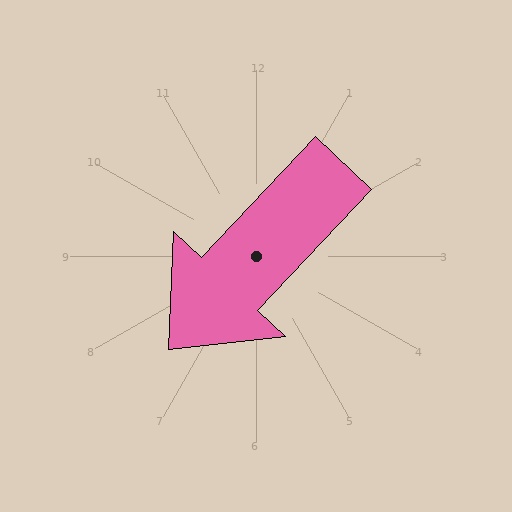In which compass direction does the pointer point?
Southwest.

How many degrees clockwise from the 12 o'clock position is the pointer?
Approximately 223 degrees.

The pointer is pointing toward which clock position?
Roughly 7 o'clock.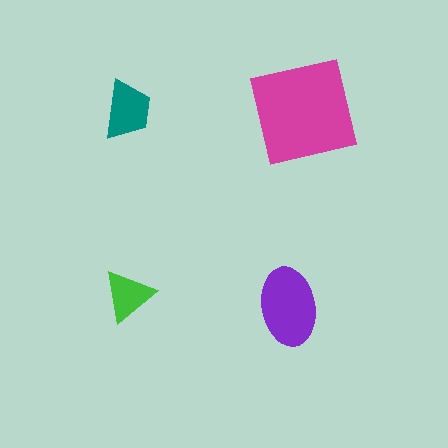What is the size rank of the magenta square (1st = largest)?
1st.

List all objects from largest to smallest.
The magenta square, the purple ellipse, the teal trapezoid, the green triangle.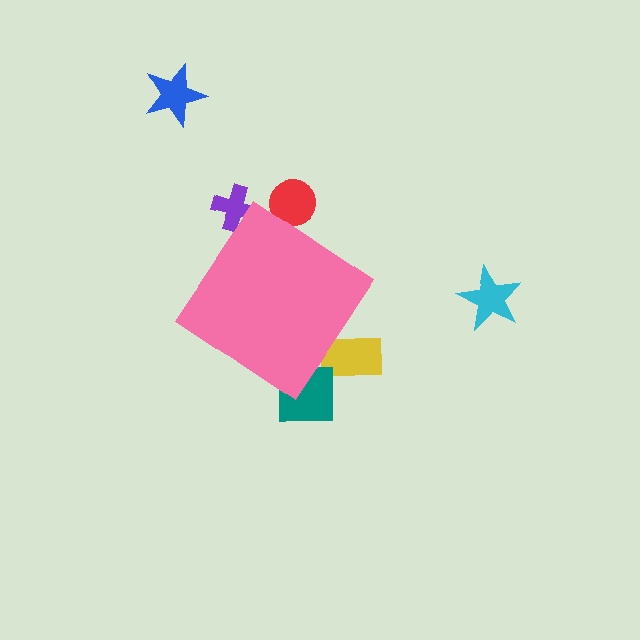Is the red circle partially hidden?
Yes, the red circle is partially hidden behind the pink diamond.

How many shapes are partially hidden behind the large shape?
4 shapes are partially hidden.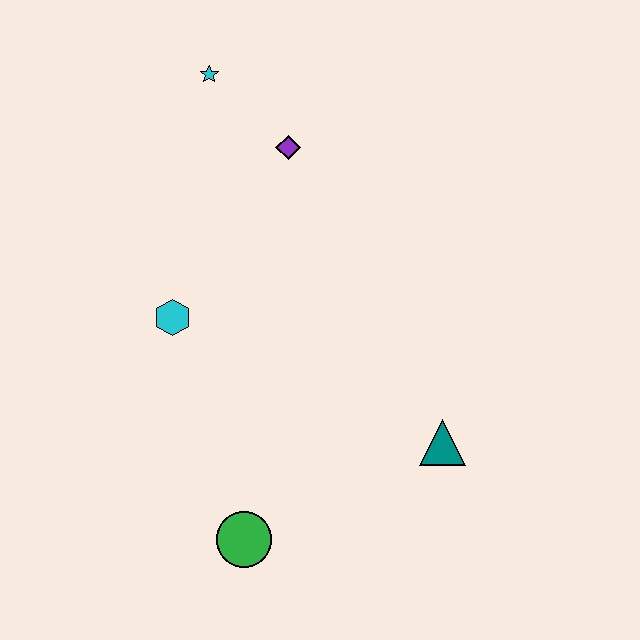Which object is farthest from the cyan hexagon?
The teal triangle is farthest from the cyan hexagon.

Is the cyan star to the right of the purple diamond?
No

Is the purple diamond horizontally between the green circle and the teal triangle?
Yes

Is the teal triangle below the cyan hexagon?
Yes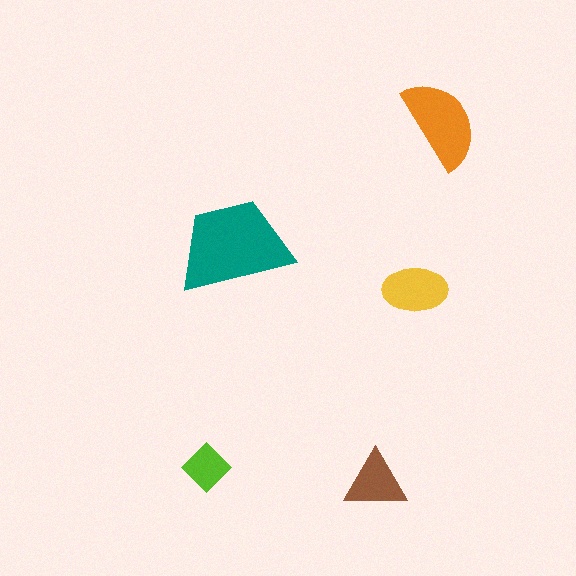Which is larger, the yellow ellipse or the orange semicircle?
The orange semicircle.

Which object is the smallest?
The lime diamond.